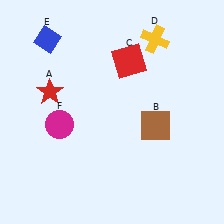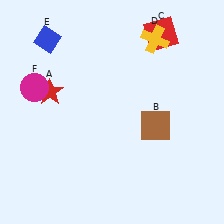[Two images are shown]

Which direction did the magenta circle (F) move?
The magenta circle (F) moved up.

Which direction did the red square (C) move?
The red square (C) moved right.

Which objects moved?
The objects that moved are: the red square (C), the magenta circle (F).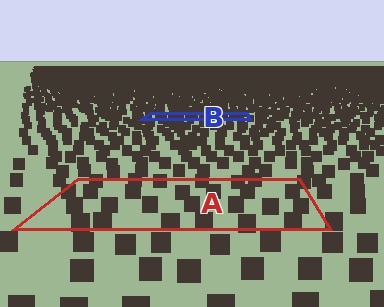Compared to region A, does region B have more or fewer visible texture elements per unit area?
Region B has more texture elements per unit area — they are packed more densely because it is farther away.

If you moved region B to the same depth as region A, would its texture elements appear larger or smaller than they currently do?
They would appear larger. At a closer depth, the same texture elements are projected at a bigger on-screen size.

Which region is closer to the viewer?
Region A is closer. The texture elements there are larger and more spread out.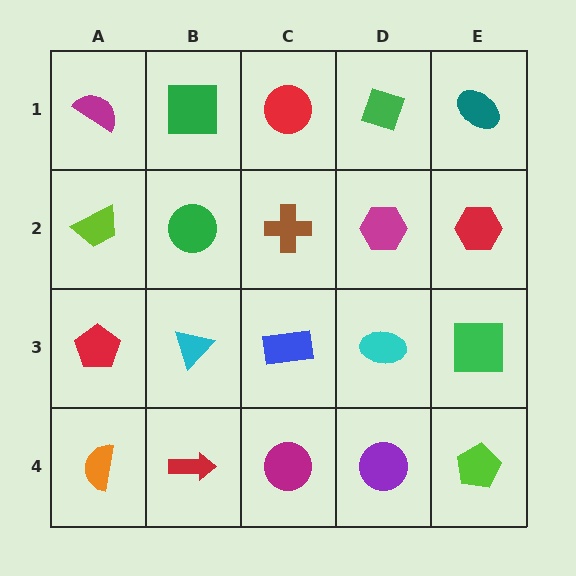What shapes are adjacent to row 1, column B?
A green circle (row 2, column B), a magenta semicircle (row 1, column A), a red circle (row 1, column C).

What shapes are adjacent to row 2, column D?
A green diamond (row 1, column D), a cyan ellipse (row 3, column D), a brown cross (row 2, column C), a red hexagon (row 2, column E).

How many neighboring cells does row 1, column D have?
3.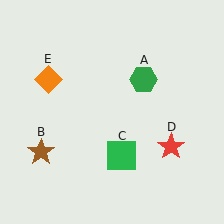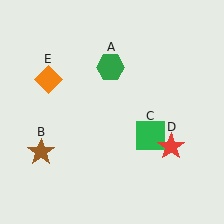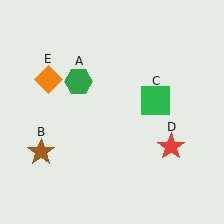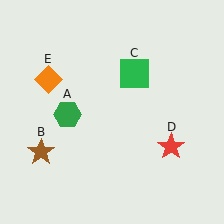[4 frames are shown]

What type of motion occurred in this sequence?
The green hexagon (object A), green square (object C) rotated counterclockwise around the center of the scene.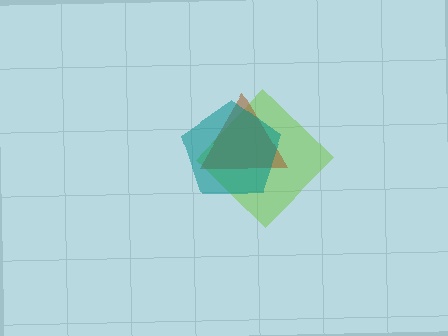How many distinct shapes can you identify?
There are 3 distinct shapes: a lime diamond, a brown triangle, a teal pentagon.